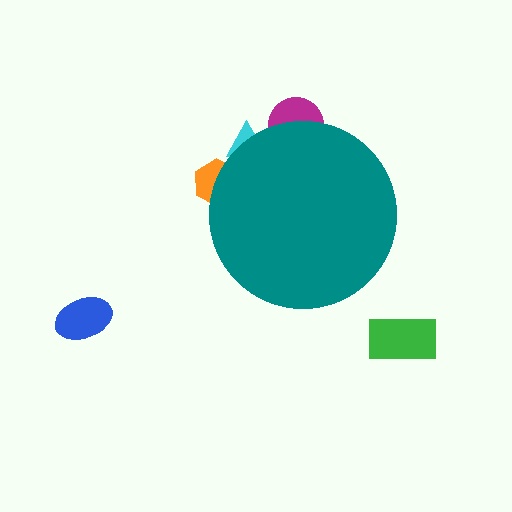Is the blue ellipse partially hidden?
No, the blue ellipse is fully visible.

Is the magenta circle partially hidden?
Yes, the magenta circle is partially hidden behind the teal circle.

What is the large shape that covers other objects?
A teal circle.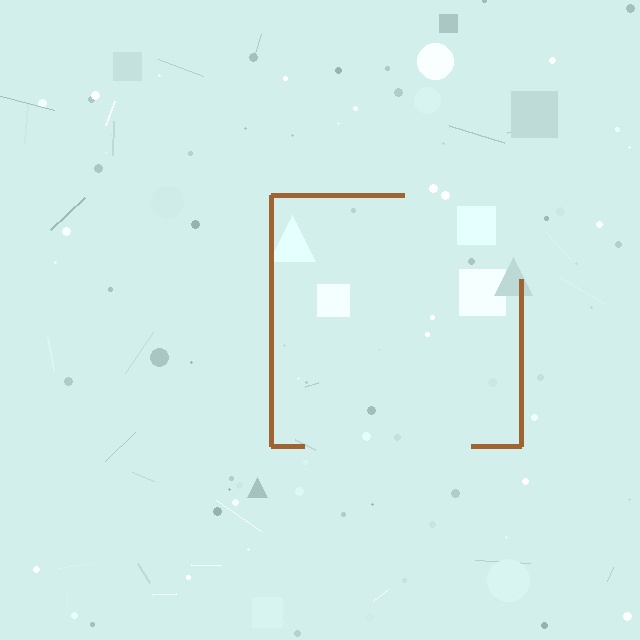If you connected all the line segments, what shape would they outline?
They would outline a square.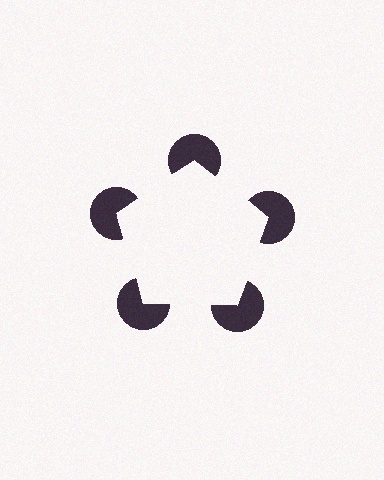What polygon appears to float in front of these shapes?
An illusory pentagon — its edges are inferred from the aligned wedge cuts in the pac-man discs, not physically drawn.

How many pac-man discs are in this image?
There are 5 — one at each vertex of the illusory pentagon.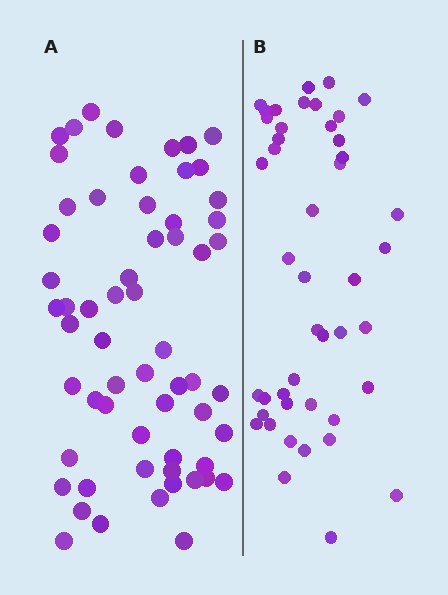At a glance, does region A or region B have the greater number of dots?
Region A (the left region) has more dots.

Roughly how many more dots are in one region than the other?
Region A has approximately 15 more dots than region B.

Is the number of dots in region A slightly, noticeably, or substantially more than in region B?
Region A has noticeably more, but not dramatically so. The ratio is roughly 1.3 to 1.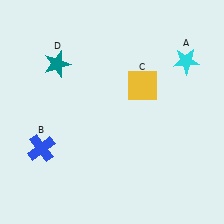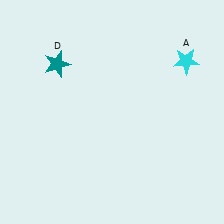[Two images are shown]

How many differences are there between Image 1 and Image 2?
There are 2 differences between the two images.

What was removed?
The yellow square (C), the blue cross (B) were removed in Image 2.